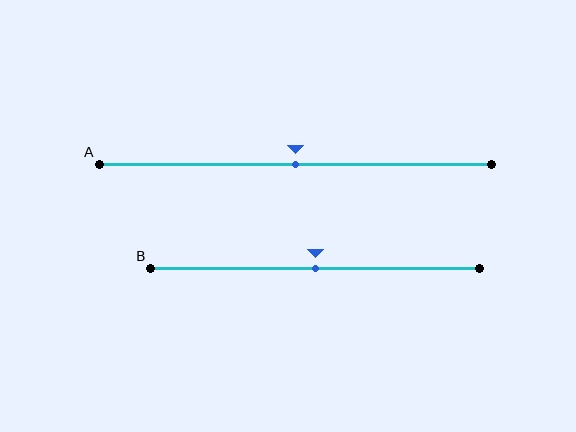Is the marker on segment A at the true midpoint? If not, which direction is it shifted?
Yes, the marker on segment A is at the true midpoint.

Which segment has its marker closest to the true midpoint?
Segment A has its marker closest to the true midpoint.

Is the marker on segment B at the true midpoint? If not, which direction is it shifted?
Yes, the marker on segment B is at the true midpoint.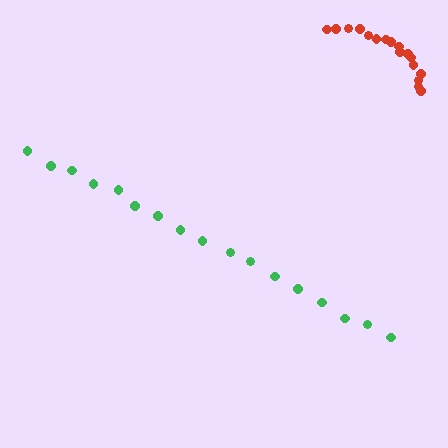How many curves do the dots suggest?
There are 2 distinct paths.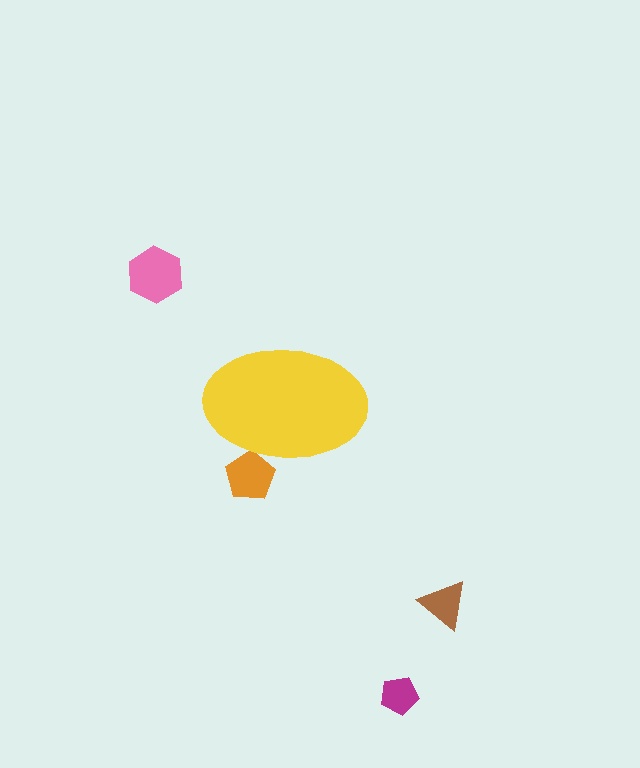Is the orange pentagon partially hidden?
Yes, the orange pentagon is partially hidden behind the yellow ellipse.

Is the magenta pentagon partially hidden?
No, the magenta pentagon is fully visible.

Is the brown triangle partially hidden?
No, the brown triangle is fully visible.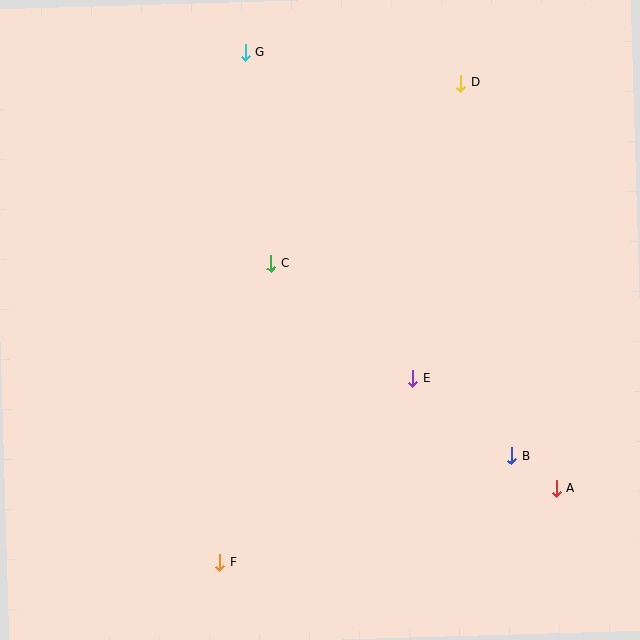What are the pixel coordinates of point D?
Point D is at (461, 83).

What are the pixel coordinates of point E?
Point E is at (413, 379).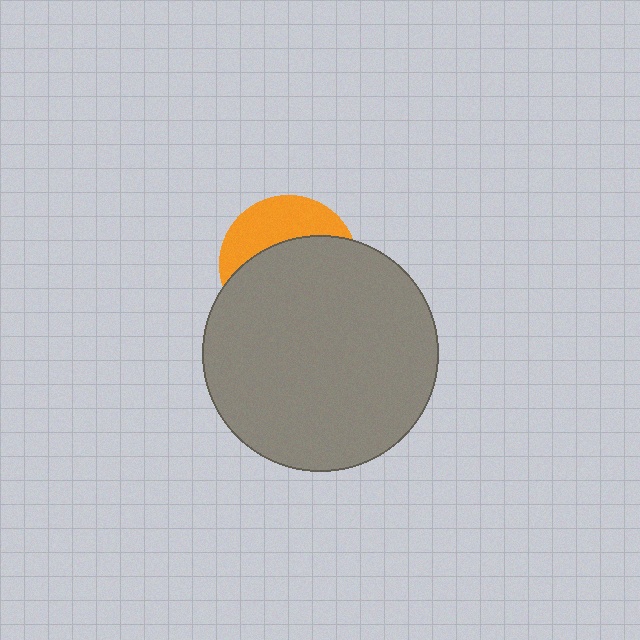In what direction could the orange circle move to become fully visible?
The orange circle could move up. That would shift it out from behind the gray circle entirely.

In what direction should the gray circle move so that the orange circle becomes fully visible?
The gray circle should move down. That is the shortest direction to clear the overlap and leave the orange circle fully visible.